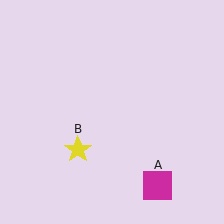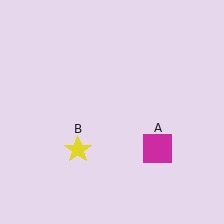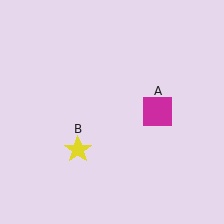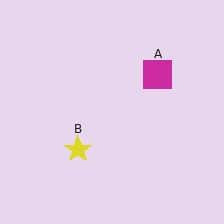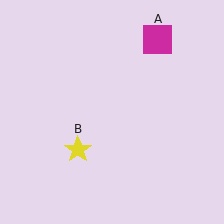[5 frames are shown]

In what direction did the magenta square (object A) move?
The magenta square (object A) moved up.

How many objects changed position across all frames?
1 object changed position: magenta square (object A).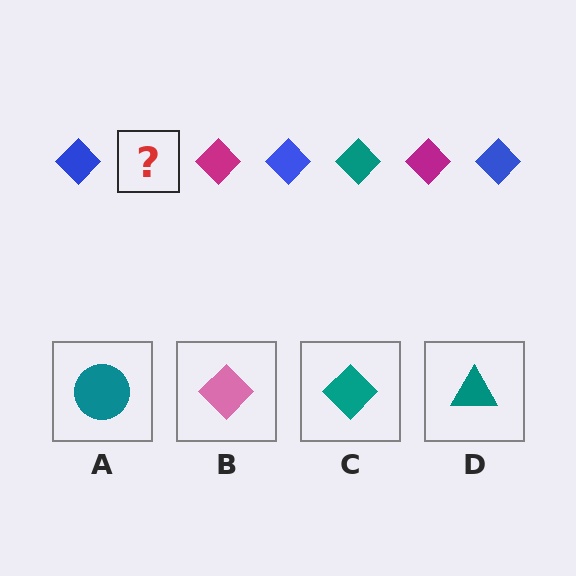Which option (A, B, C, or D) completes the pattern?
C.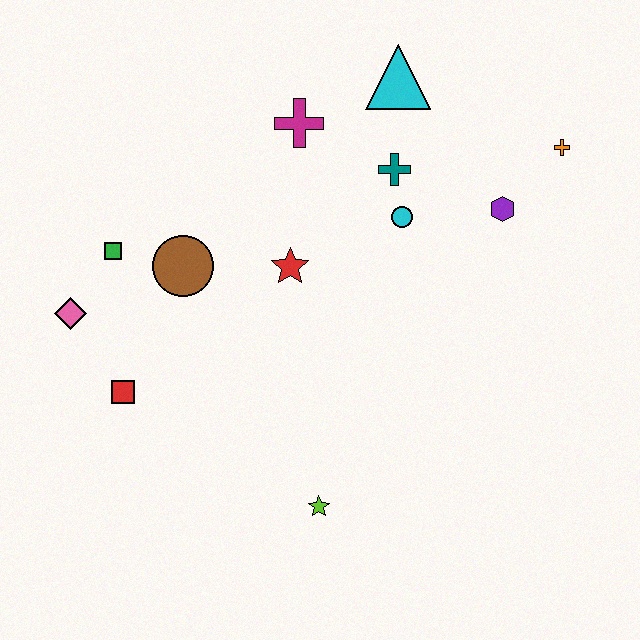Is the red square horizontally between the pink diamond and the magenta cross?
Yes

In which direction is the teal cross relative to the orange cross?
The teal cross is to the left of the orange cross.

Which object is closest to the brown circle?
The green square is closest to the brown circle.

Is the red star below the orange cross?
Yes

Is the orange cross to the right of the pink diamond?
Yes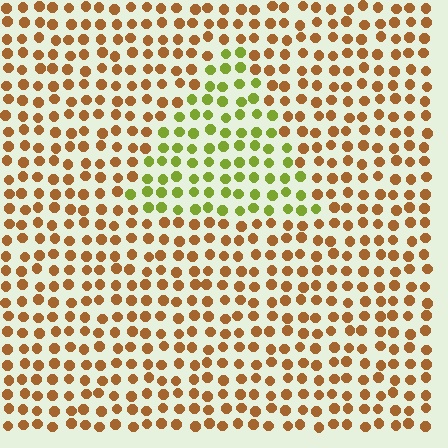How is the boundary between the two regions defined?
The boundary is defined purely by a slight shift in hue (about 54 degrees). Spacing, size, and orientation are identical on both sides.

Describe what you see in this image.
The image is filled with small brown elements in a uniform arrangement. A triangle-shaped region is visible where the elements are tinted to a slightly different hue, forming a subtle color boundary.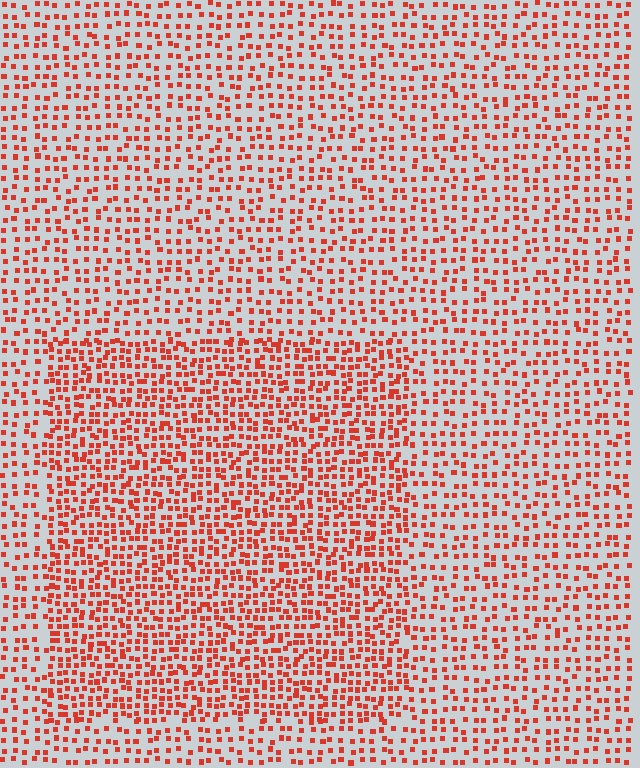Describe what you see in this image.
The image contains small red elements arranged at two different densities. A rectangle-shaped region is visible where the elements are more densely packed than the surrounding area.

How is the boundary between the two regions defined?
The boundary is defined by a change in element density (approximately 1.7x ratio). All elements are the same color, size, and shape.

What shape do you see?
I see a rectangle.